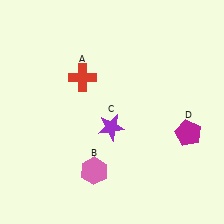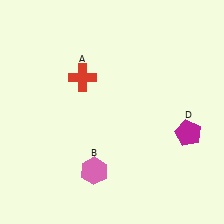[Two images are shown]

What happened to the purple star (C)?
The purple star (C) was removed in Image 2. It was in the bottom-left area of Image 1.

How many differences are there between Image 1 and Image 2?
There is 1 difference between the two images.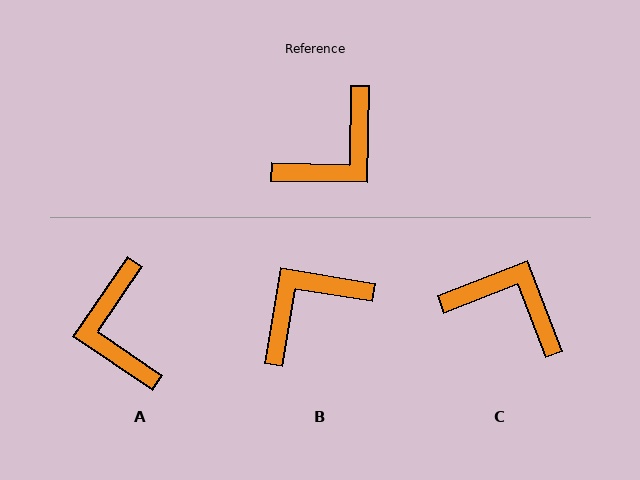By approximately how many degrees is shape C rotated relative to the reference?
Approximately 112 degrees counter-clockwise.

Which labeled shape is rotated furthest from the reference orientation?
B, about 171 degrees away.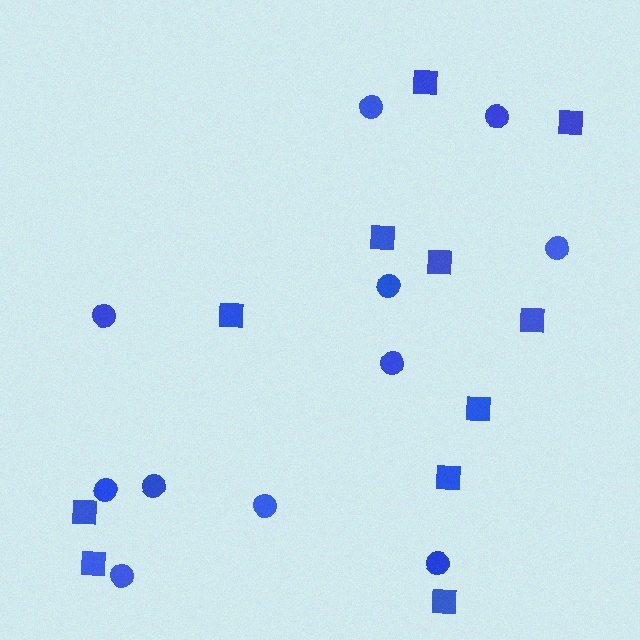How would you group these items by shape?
There are 2 groups: one group of squares (11) and one group of circles (11).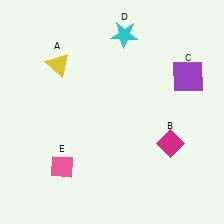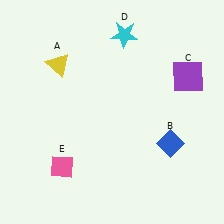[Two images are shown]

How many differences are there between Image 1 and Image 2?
There is 1 difference between the two images.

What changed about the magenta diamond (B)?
In Image 1, B is magenta. In Image 2, it changed to blue.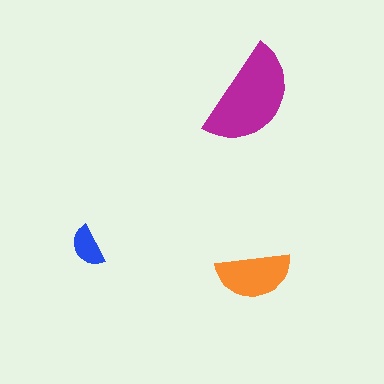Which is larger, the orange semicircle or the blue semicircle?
The orange one.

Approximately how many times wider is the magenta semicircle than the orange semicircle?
About 1.5 times wider.